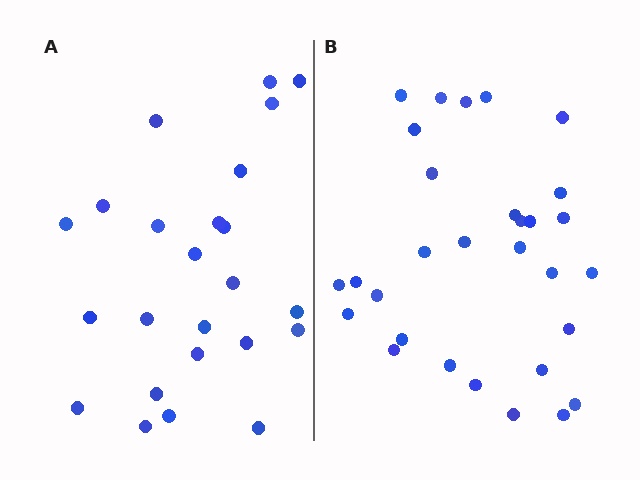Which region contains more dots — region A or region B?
Region B (the right region) has more dots.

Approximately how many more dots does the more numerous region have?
Region B has about 6 more dots than region A.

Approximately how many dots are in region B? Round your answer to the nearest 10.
About 30 dots.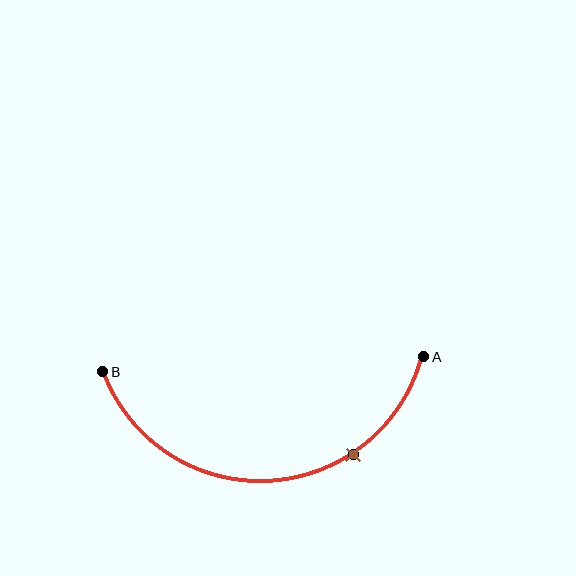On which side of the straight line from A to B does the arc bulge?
The arc bulges below the straight line connecting A and B.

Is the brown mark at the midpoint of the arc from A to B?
No. The brown mark lies on the arc but is closer to endpoint A. The arc midpoint would be at the point on the curve equidistant along the arc from both A and B.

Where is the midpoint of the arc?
The arc midpoint is the point on the curve farthest from the straight line joining A and B. It sits below that line.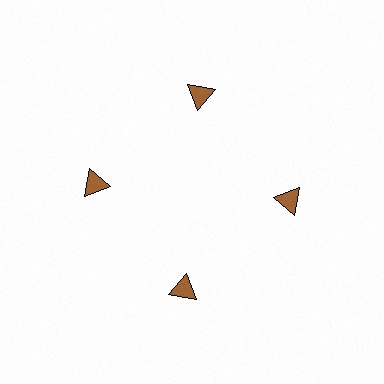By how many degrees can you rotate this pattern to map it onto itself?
The pattern maps onto itself every 90 degrees of rotation.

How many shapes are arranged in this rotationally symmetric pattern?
There are 4 shapes, arranged in 4 groups of 1.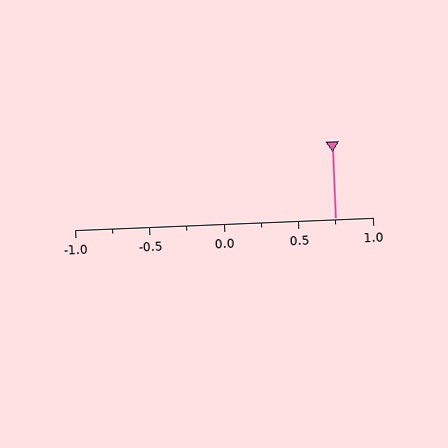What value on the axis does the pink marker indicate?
The marker indicates approximately 0.75.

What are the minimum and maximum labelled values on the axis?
The axis runs from -1.0 to 1.0.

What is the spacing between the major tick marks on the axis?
The major ticks are spaced 0.5 apart.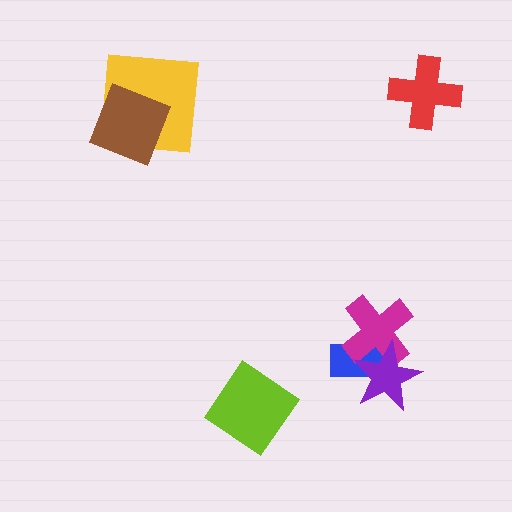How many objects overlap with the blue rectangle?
2 objects overlap with the blue rectangle.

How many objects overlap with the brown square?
1 object overlaps with the brown square.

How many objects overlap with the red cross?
0 objects overlap with the red cross.